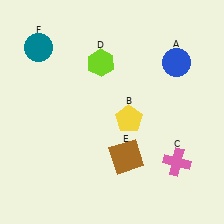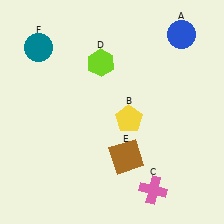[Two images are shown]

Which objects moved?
The objects that moved are: the blue circle (A), the pink cross (C).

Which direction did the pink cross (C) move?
The pink cross (C) moved down.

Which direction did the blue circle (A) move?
The blue circle (A) moved up.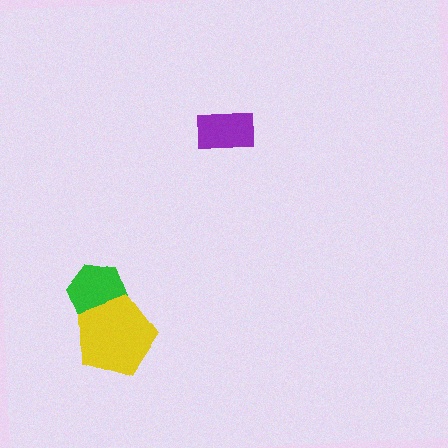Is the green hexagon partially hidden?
Yes, it is partially covered by another shape.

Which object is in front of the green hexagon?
The yellow pentagon is in front of the green hexagon.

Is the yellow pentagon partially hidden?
No, no other shape covers it.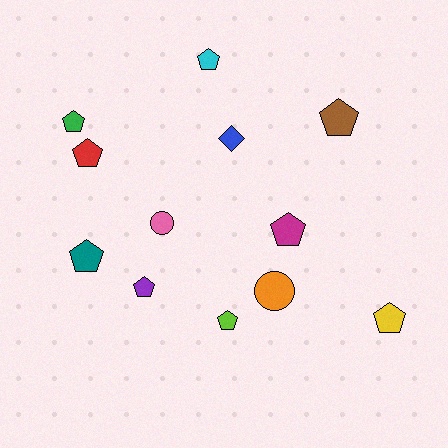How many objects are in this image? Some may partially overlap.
There are 12 objects.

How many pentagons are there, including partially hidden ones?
There are 9 pentagons.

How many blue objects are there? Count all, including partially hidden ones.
There is 1 blue object.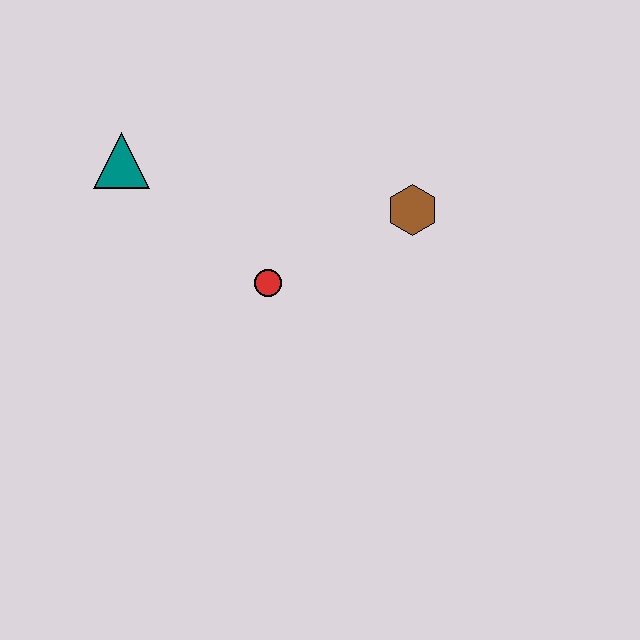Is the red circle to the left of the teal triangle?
No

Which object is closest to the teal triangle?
The red circle is closest to the teal triangle.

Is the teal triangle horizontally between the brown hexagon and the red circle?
No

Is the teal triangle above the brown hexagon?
Yes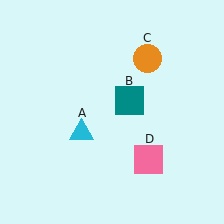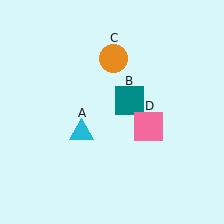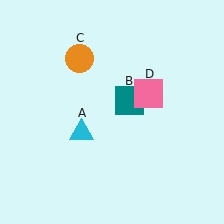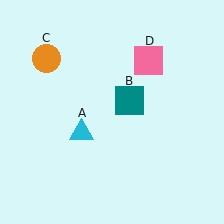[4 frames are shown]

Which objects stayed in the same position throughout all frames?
Cyan triangle (object A) and teal square (object B) remained stationary.